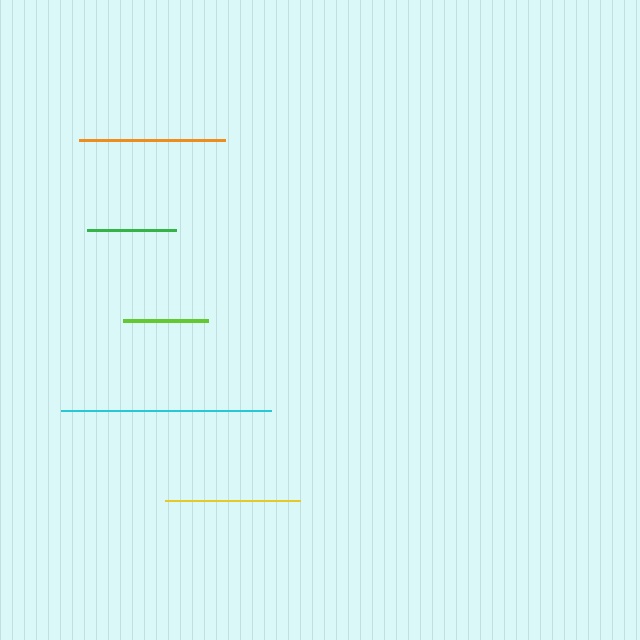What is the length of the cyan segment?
The cyan segment is approximately 210 pixels long.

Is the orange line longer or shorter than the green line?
The orange line is longer than the green line.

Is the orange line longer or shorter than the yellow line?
The orange line is longer than the yellow line.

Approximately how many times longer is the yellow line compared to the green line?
The yellow line is approximately 1.5 times the length of the green line.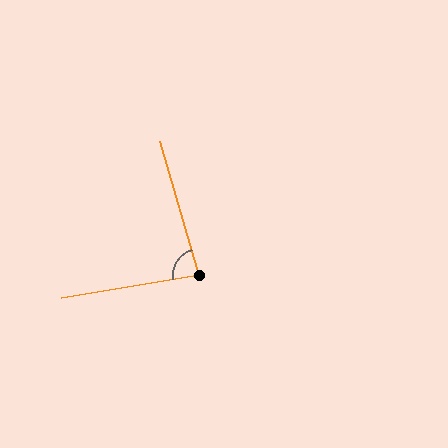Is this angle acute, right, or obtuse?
It is acute.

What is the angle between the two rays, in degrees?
Approximately 83 degrees.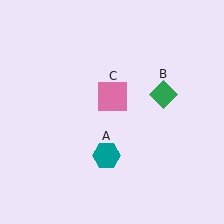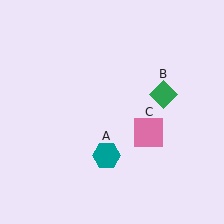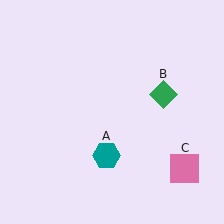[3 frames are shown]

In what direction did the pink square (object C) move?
The pink square (object C) moved down and to the right.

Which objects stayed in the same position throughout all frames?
Teal hexagon (object A) and green diamond (object B) remained stationary.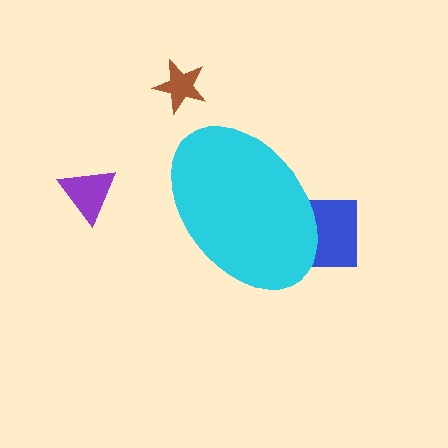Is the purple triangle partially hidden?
No, the purple triangle is fully visible.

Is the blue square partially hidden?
Yes, the blue square is partially hidden behind the cyan ellipse.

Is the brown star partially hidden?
No, the brown star is fully visible.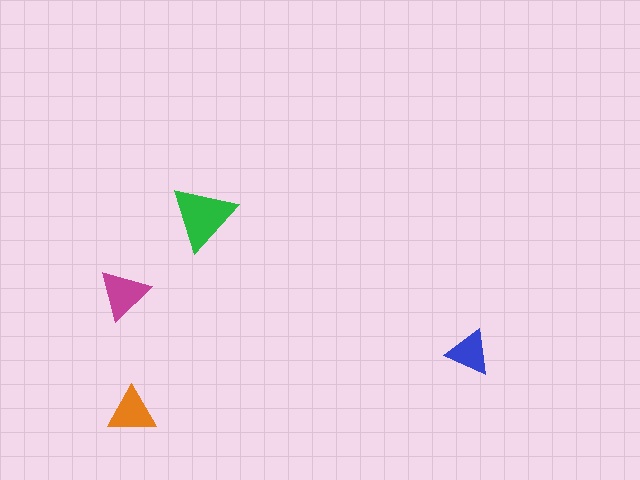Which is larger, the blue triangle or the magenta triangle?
The magenta one.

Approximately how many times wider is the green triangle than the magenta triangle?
About 1.5 times wider.